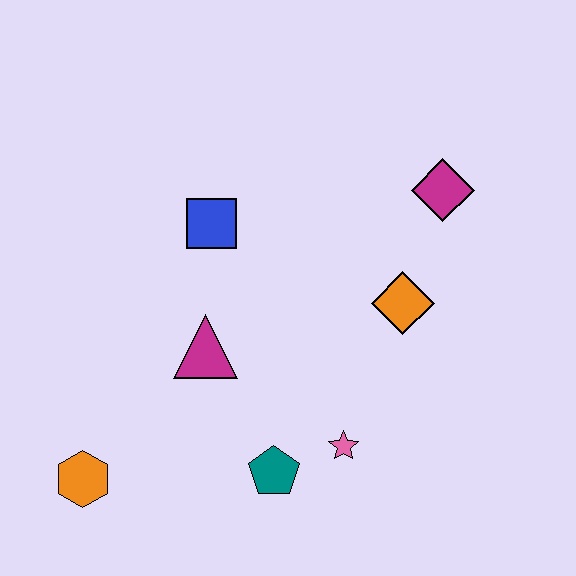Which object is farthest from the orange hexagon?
The magenta diamond is farthest from the orange hexagon.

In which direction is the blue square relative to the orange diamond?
The blue square is to the left of the orange diamond.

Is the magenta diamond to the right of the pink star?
Yes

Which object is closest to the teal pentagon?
The pink star is closest to the teal pentagon.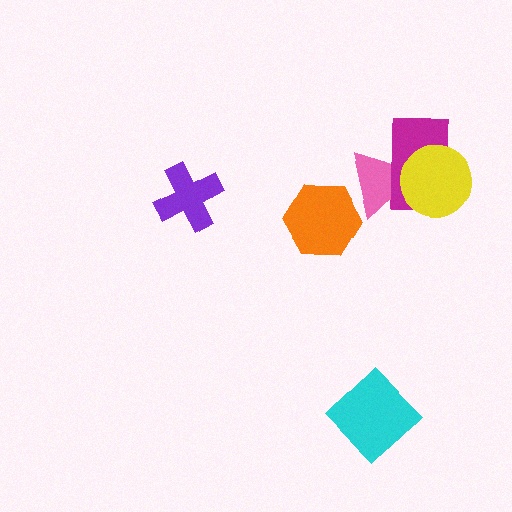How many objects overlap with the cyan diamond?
0 objects overlap with the cyan diamond.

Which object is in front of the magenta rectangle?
The yellow circle is in front of the magenta rectangle.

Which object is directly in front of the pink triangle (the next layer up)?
The magenta rectangle is directly in front of the pink triangle.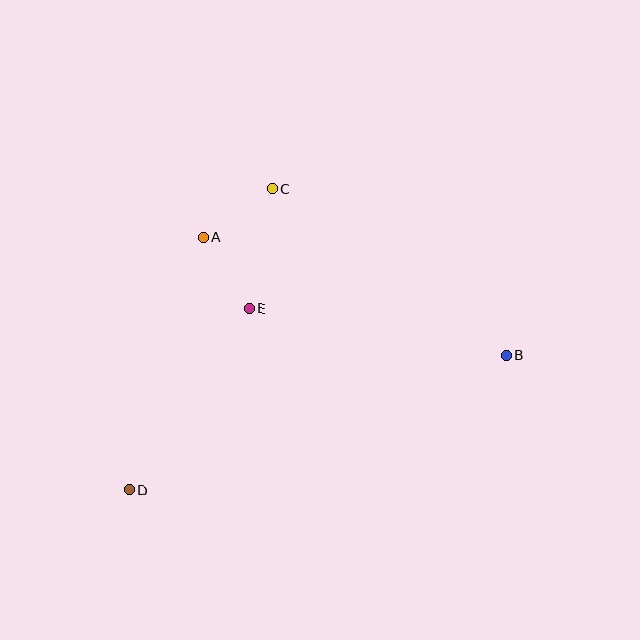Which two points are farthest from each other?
Points B and D are farthest from each other.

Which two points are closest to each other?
Points A and C are closest to each other.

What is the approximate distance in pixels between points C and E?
The distance between C and E is approximately 122 pixels.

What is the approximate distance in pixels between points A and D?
The distance between A and D is approximately 264 pixels.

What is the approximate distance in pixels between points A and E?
The distance between A and E is approximately 85 pixels.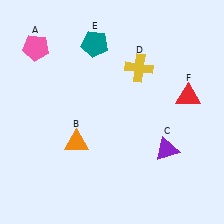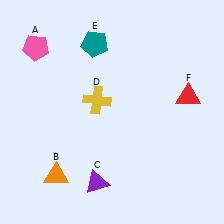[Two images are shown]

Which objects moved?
The objects that moved are: the orange triangle (B), the purple triangle (C), the yellow cross (D).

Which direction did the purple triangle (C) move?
The purple triangle (C) moved left.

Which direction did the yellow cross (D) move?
The yellow cross (D) moved left.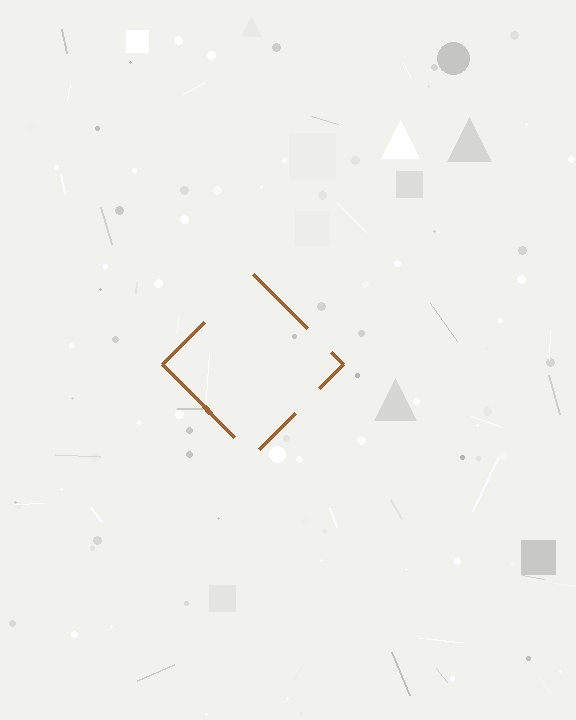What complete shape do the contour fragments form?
The contour fragments form a diamond.